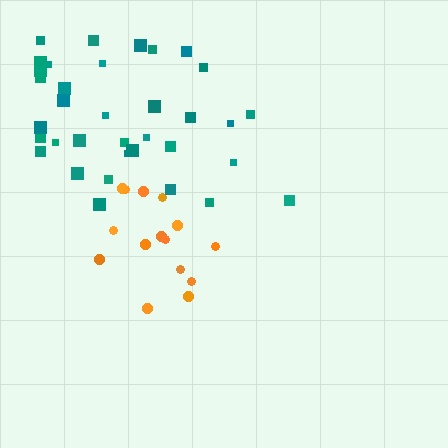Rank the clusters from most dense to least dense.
teal, orange.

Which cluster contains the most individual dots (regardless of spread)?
Teal (35).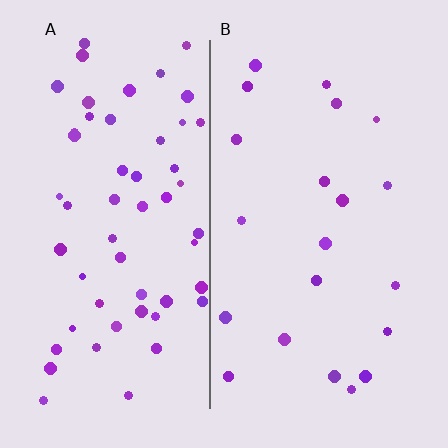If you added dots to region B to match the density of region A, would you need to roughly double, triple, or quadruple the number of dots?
Approximately triple.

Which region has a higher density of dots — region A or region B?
A (the left).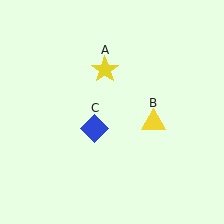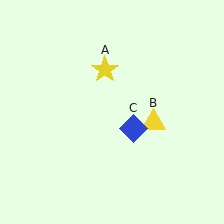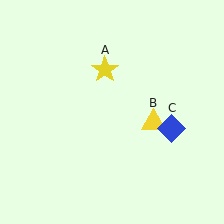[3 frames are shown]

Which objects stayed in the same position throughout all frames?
Yellow star (object A) and yellow triangle (object B) remained stationary.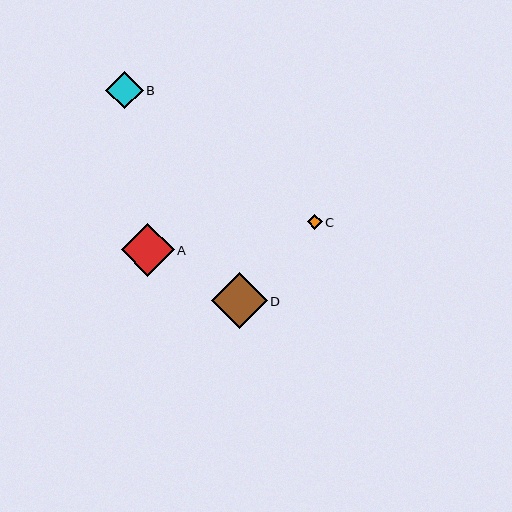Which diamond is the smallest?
Diamond C is the smallest with a size of approximately 15 pixels.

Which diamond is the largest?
Diamond D is the largest with a size of approximately 56 pixels.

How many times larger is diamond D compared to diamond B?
Diamond D is approximately 1.5 times the size of diamond B.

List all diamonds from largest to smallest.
From largest to smallest: D, A, B, C.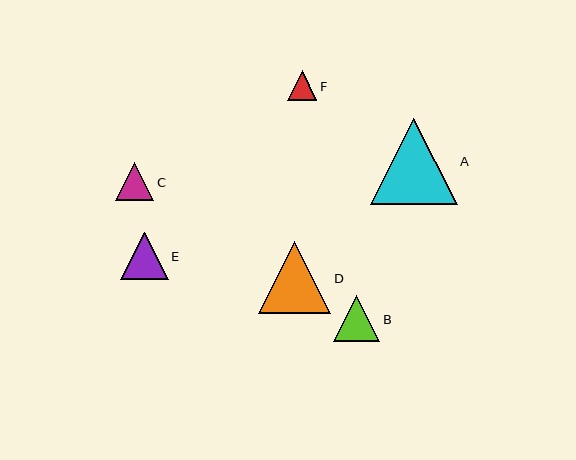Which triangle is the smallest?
Triangle F is the smallest with a size of approximately 30 pixels.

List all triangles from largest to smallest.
From largest to smallest: A, D, E, B, C, F.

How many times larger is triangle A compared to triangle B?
Triangle A is approximately 1.9 times the size of triangle B.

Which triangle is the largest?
Triangle A is the largest with a size of approximately 86 pixels.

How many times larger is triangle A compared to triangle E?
Triangle A is approximately 1.8 times the size of triangle E.